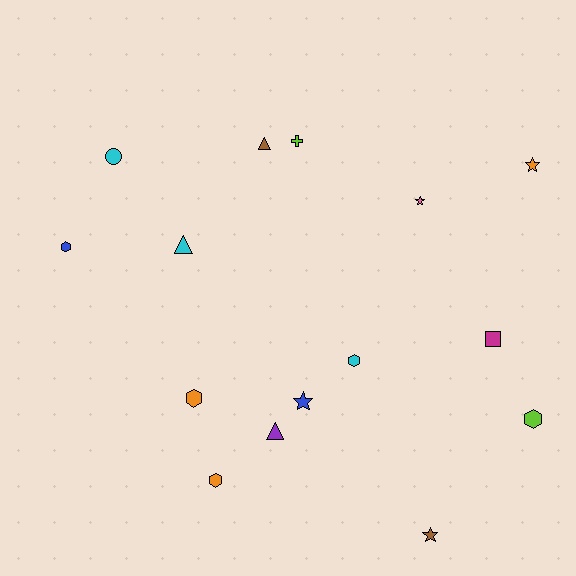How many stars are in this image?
There are 4 stars.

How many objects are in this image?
There are 15 objects.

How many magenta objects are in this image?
There is 1 magenta object.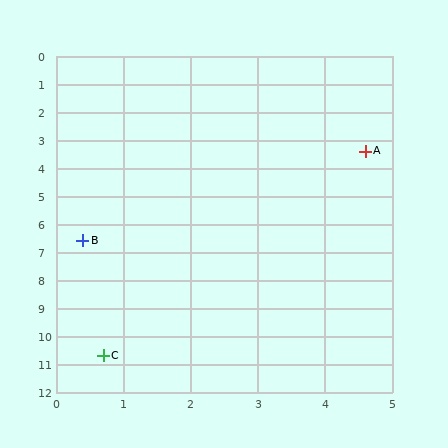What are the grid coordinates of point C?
Point C is at approximately (0.7, 10.7).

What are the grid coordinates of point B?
Point B is at approximately (0.4, 6.6).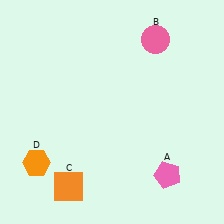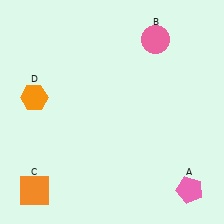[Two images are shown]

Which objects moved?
The objects that moved are: the pink pentagon (A), the orange square (C), the orange hexagon (D).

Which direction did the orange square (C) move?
The orange square (C) moved left.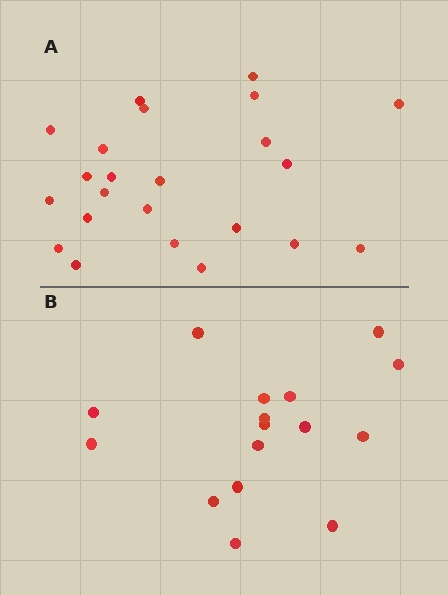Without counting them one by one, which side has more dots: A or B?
Region A (the top region) has more dots.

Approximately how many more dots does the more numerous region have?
Region A has roughly 8 or so more dots than region B.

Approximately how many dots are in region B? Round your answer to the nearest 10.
About 20 dots. (The exact count is 16, which rounds to 20.)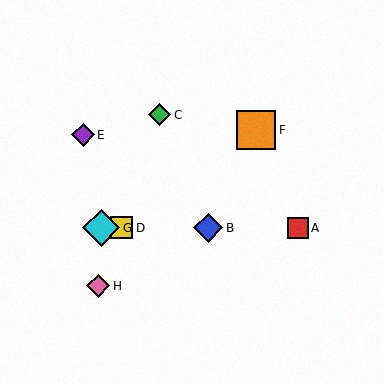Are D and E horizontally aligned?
No, D is at y≈228 and E is at y≈135.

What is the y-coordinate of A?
Object A is at y≈228.